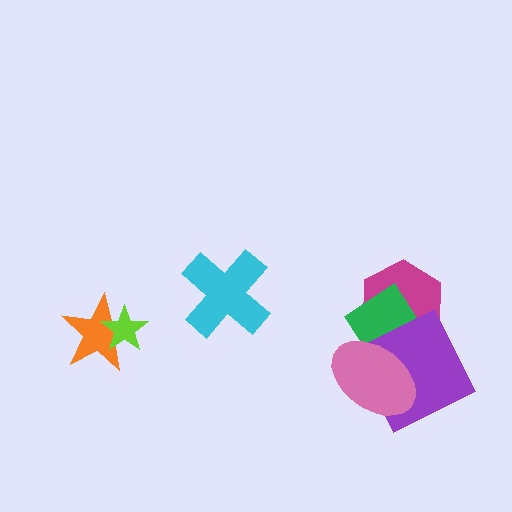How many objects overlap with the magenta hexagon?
3 objects overlap with the magenta hexagon.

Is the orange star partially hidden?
Yes, it is partially covered by another shape.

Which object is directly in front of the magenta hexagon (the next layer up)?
The green diamond is directly in front of the magenta hexagon.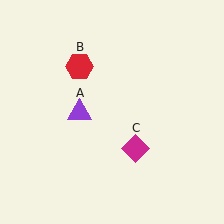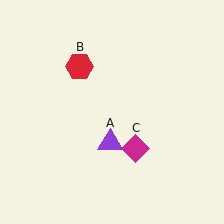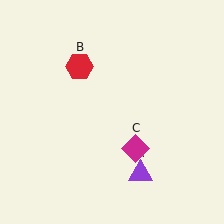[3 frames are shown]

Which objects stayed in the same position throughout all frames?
Red hexagon (object B) and magenta diamond (object C) remained stationary.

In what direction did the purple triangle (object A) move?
The purple triangle (object A) moved down and to the right.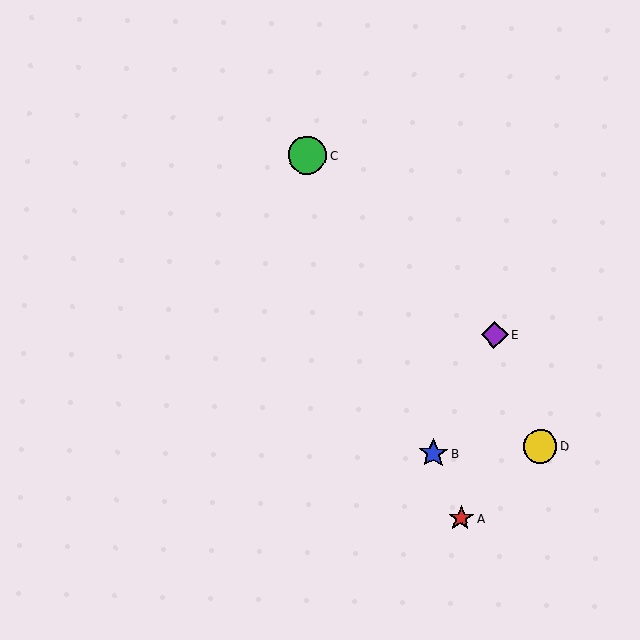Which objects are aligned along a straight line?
Objects A, B, C are aligned along a straight line.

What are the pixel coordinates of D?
Object D is at (540, 446).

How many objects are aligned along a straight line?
3 objects (A, B, C) are aligned along a straight line.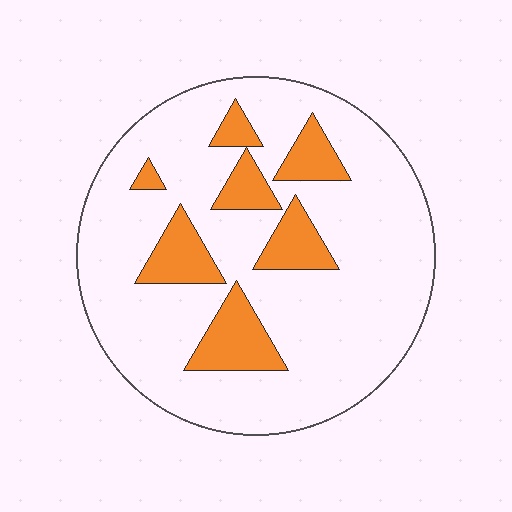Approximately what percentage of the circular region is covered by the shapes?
Approximately 20%.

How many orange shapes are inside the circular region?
7.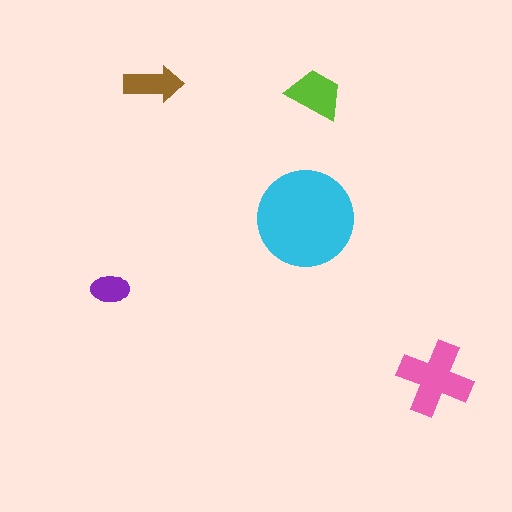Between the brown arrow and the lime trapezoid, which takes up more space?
The lime trapezoid.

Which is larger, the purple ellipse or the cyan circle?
The cyan circle.